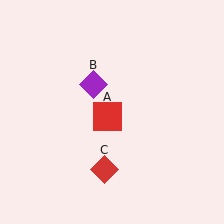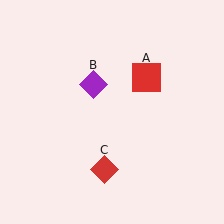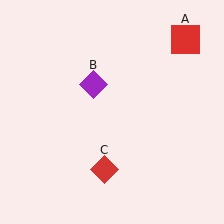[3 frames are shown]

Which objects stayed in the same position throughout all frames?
Purple diamond (object B) and red diamond (object C) remained stationary.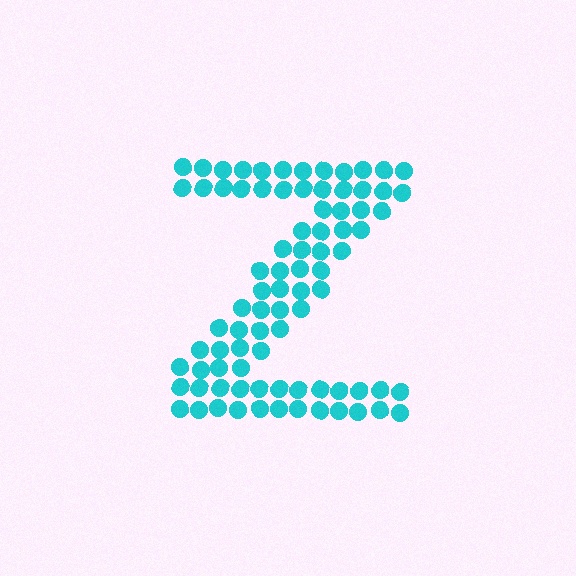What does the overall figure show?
The overall figure shows the letter Z.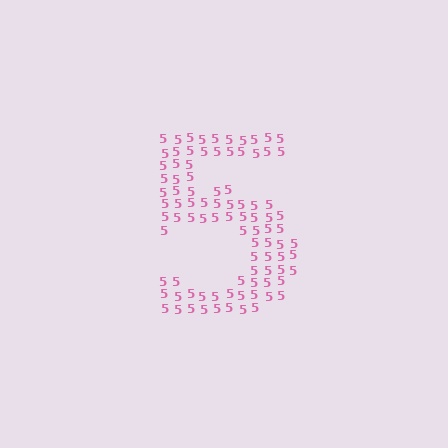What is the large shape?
The large shape is the digit 5.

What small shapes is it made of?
It is made of small digit 5's.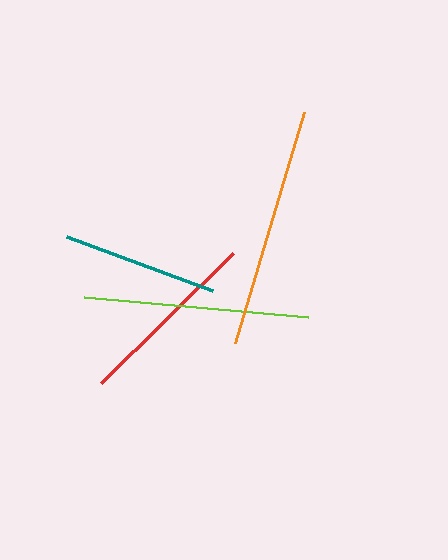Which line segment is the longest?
The orange line is the longest at approximately 241 pixels.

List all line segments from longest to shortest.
From longest to shortest: orange, lime, red, teal.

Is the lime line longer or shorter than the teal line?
The lime line is longer than the teal line.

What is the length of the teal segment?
The teal segment is approximately 156 pixels long.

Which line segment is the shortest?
The teal line is the shortest at approximately 156 pixels.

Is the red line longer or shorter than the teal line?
The red line is longer than the teal line.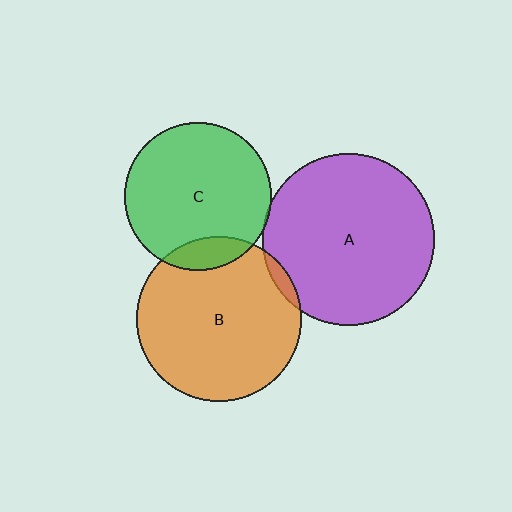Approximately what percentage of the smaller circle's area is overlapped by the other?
Approximately 5%.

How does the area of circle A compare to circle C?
Approximately 1.4 times.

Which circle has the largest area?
Circle A (purple).